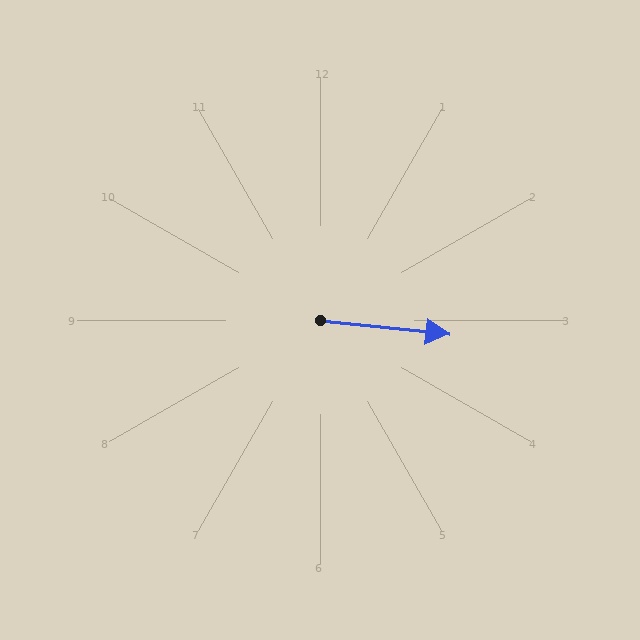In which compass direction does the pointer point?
East.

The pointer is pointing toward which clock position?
Roughly 3 o'clock.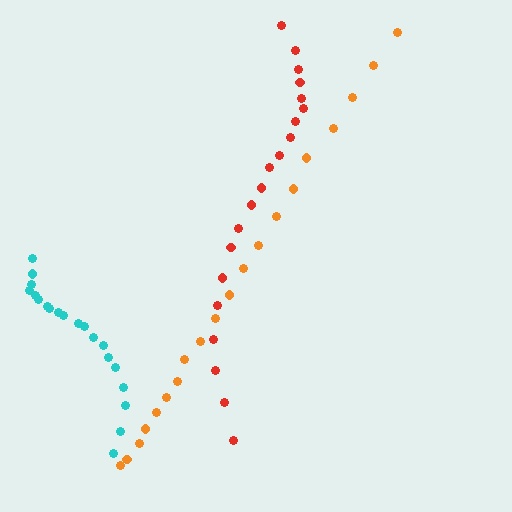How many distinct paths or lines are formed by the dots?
There are 3 distinct paths.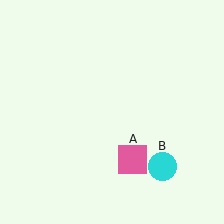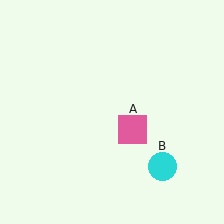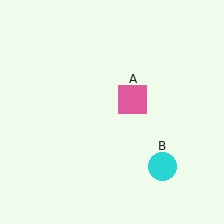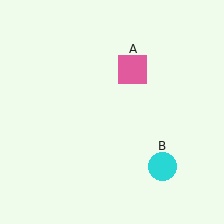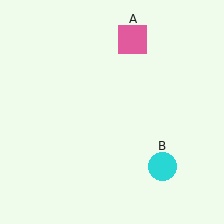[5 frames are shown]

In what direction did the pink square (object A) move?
The pink square (object A) moved up.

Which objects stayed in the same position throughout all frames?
Cyan circle (object B) remained stationary.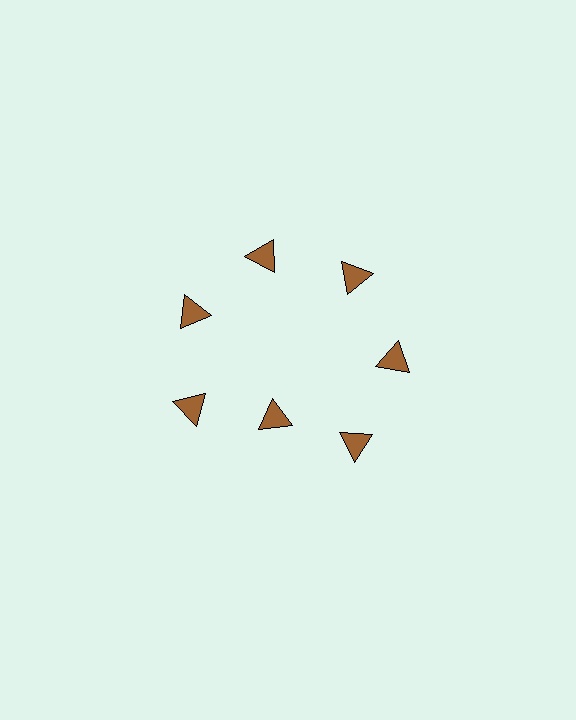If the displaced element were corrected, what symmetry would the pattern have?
It would have 7-fold rotational symmetry — the pattern would map onto itself every 51 degrees.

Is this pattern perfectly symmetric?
No. The 7 brown triangles are arranged in a ring, but one element near the 6 o'clock position is pulled inward toward the center, breaking the 7-fold rotational symmetry.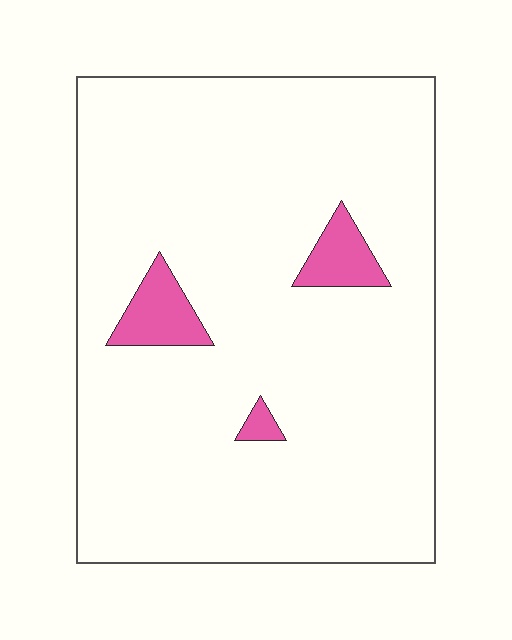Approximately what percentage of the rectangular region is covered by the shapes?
Approximately 5%.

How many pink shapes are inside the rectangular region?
3.